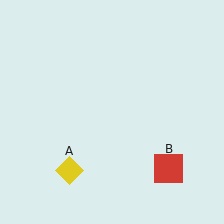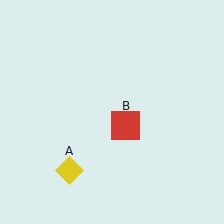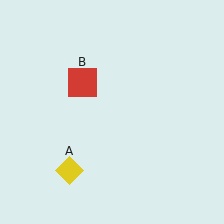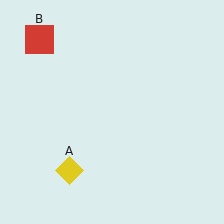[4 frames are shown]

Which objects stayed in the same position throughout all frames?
Yellow diamond (object A) remained stationary.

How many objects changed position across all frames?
1 object changed position: red square (object B).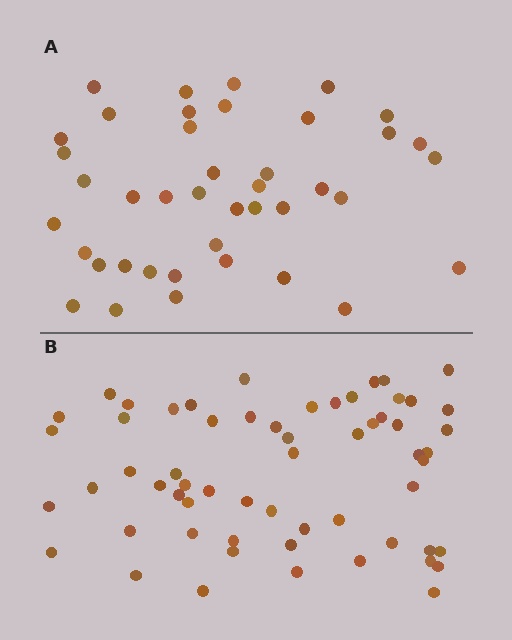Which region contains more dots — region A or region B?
Region B (the bottom region) has more dots.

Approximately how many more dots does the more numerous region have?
Region B has approximately 20 more dots than region A.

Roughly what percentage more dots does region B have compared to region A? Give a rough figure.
About 45% more.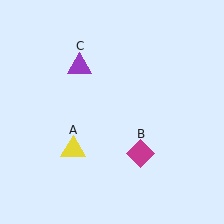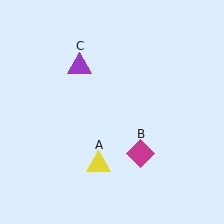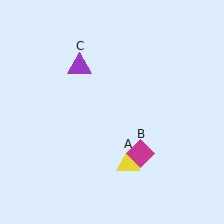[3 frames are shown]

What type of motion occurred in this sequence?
The yellow triangle (object A) rotated counterclockwise around the center of the scene.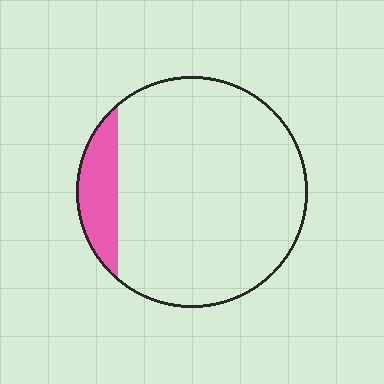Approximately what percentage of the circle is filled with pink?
Approximately 10%.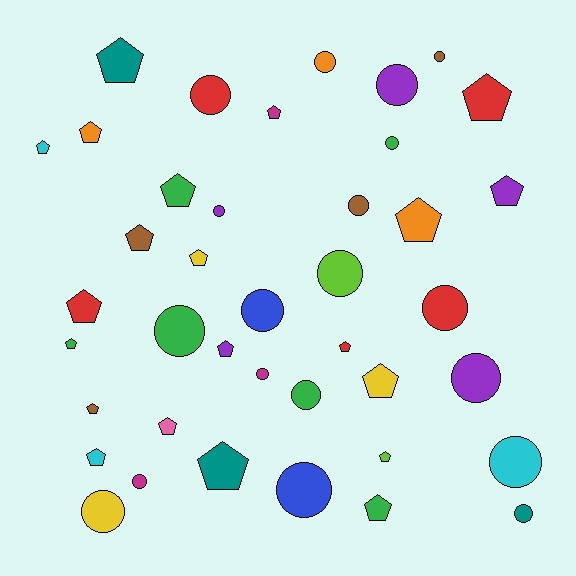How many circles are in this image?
There are 19 circles.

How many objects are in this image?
There are 40 objects.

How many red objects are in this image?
There are 5 red objects.